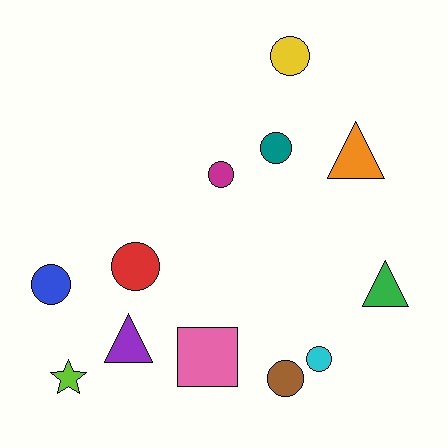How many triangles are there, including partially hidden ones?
There are 3 triangles.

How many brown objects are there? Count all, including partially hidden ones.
There is 1 brown object.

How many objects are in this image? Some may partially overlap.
There are 12 objects.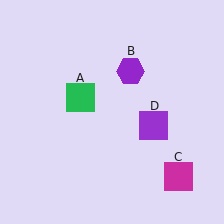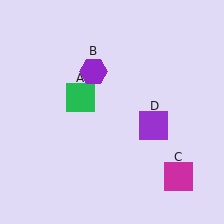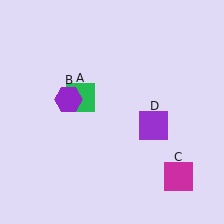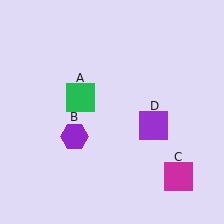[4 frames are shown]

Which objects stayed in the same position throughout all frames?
Green square (object A) and magenta square (object C) and purple square (object D) remained stationary.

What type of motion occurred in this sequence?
The purple hexagon (object B) rotated counterclockwise around the center of the scene.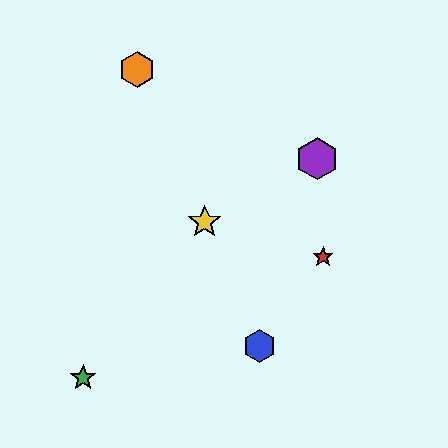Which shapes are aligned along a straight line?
The blue hexagon, the yellow star, the orange hexagon are aligned along a straight line.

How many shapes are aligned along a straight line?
3 shapes (the blue hexagon, the yellow star, the orange hexagon) are aligned along a straight line.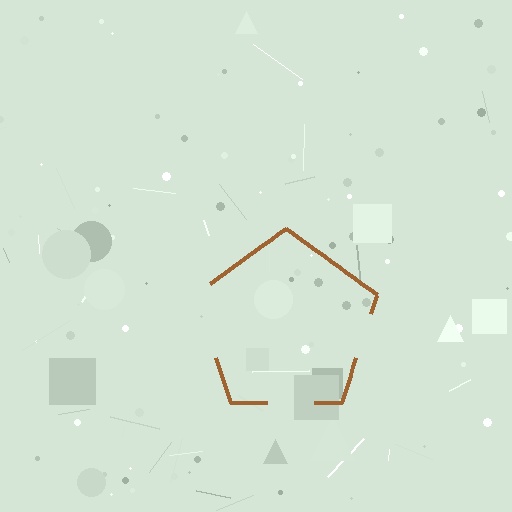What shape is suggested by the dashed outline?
The dashed outline suggests a pentagon.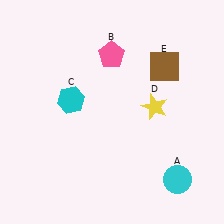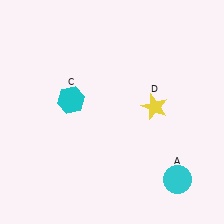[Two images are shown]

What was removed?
The brown square (E), the pink pentagon (B) were removed in Image 2.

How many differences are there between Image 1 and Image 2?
There are 2 differences between the two images.